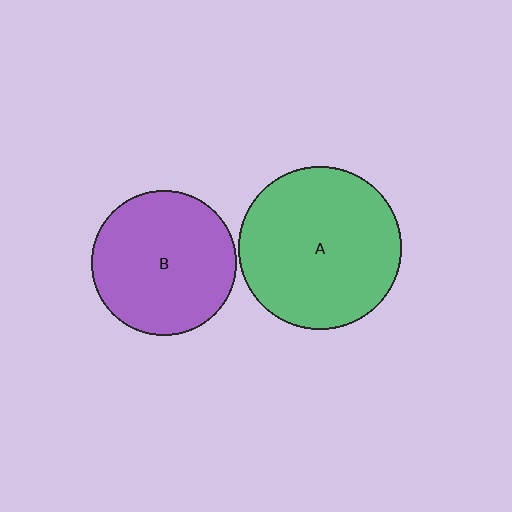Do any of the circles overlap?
No, none of the circles overlap.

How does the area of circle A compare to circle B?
Approximately 1.3 times.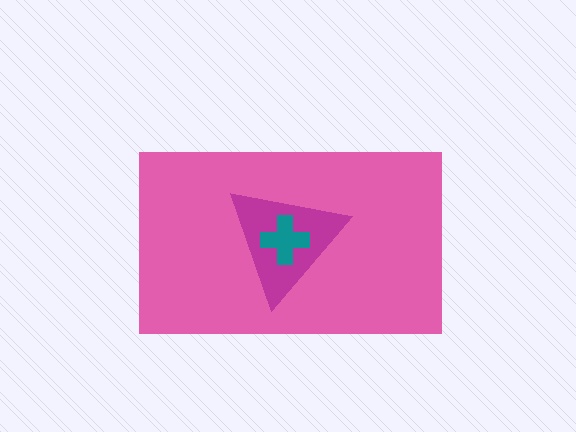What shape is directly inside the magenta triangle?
The teal cross.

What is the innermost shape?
The teal cross.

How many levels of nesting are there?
3.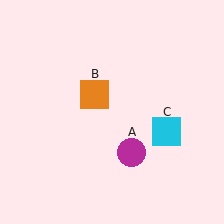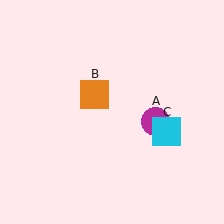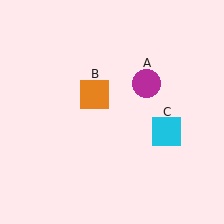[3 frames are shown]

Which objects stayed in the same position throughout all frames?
Orange square (object B) and cyan square (object C) remained stationary.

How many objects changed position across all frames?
1 object changed position: magenta circle (object A).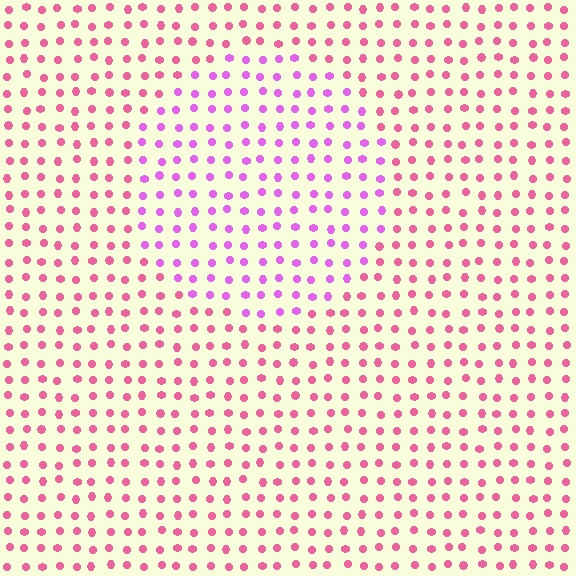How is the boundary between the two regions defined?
The boundary is defined purely by a slight shift in hue (about 38 degrees). Spacing, size, and orientation are identical on both sides.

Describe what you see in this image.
The image is filled with small pink elements in a uniform arrangement. A circle-shaped region is visible where the elements are tinted to a slightly different hue, forming a subtle color boundary.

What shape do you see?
I see a circle.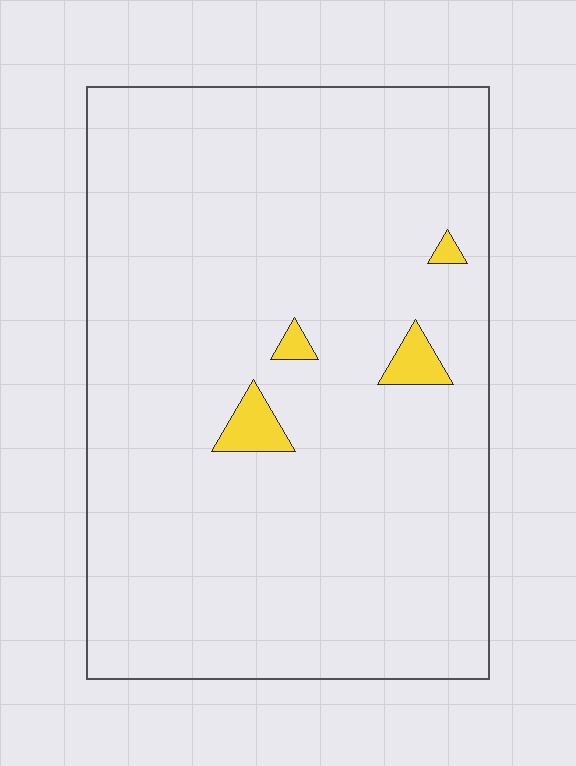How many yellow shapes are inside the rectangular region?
4.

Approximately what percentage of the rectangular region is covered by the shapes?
Approximately 5%.